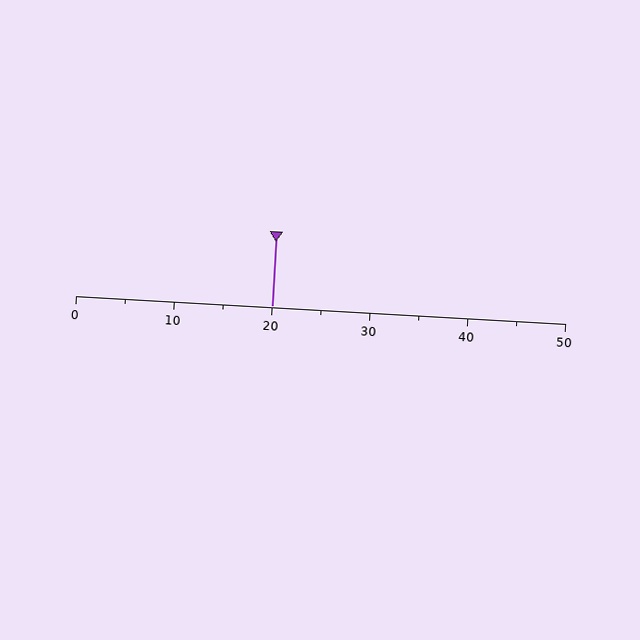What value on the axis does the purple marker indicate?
The marker indicates approximately 20.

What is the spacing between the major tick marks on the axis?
The major ticks are spaced 10 apart.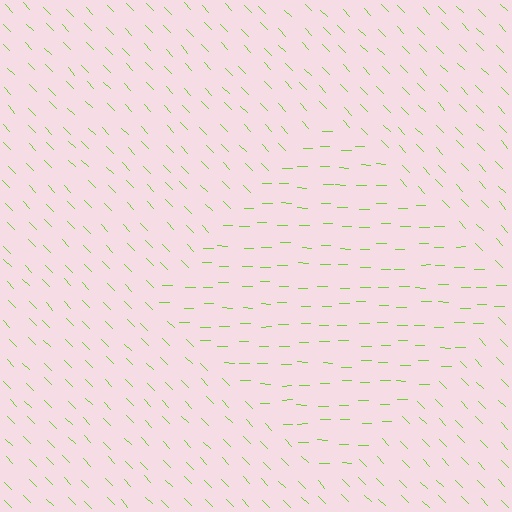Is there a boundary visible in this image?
Yes, there is a texture boundary formed by a change in line orientation.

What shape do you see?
I see a diamond.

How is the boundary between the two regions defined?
The boundary is defined purely by a change in line orientation (approximately 45 degrees difference). All lines are the same color and thickness.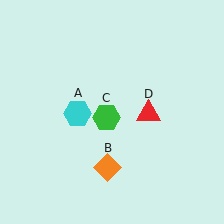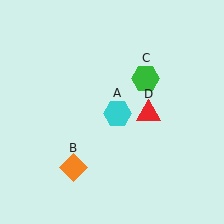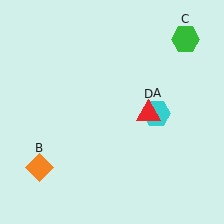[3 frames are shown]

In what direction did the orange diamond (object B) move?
The orange diamond (object B) moved left.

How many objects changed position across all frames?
3 objects changed position: cyan hexagon (object A), orange diamond (object B), green hexagon (object C).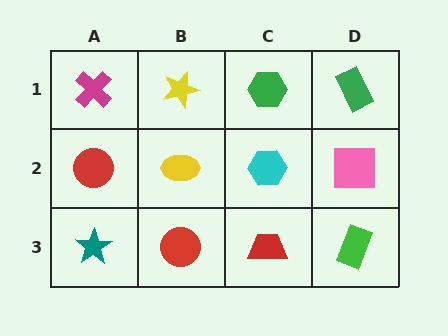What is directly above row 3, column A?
A red circle.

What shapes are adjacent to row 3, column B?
A yellow ellipse (row 2, column B), a teal star (row 3, column A), a red trapezoid (row 3, column C).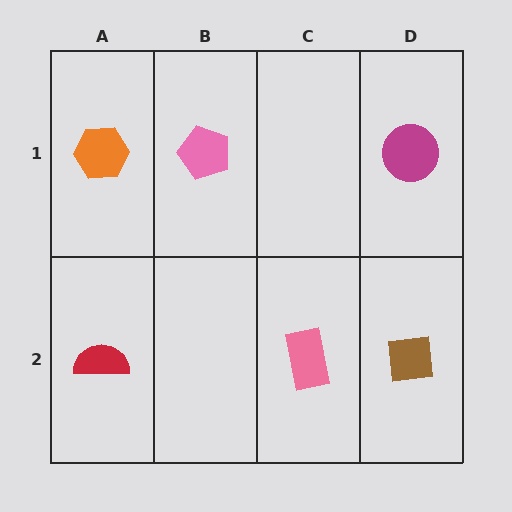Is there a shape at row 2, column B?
No, that cell is empty.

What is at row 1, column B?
A pink pentagon.